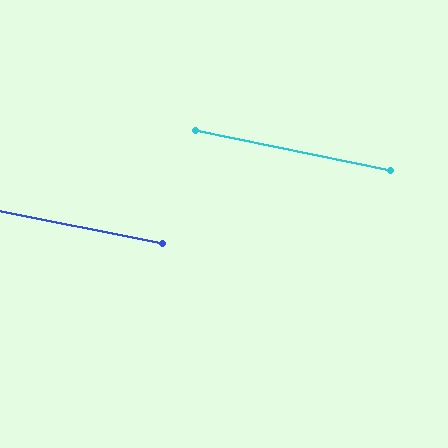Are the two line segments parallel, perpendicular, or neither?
Parallel — their directions differ by only 0.4°.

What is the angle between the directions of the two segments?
Approximately 0 degrees.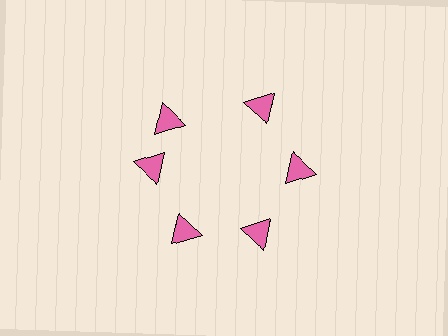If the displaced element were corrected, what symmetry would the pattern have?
It would have 6-fold rotational symmetry — the pattern would map onto itself every 60 degrees.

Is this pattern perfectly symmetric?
No. The 6 pink triangles are arranged in a ring, but one element near the 11 o'clock position is rotated out of alignment along the ring, breaking the 6-fold rotational symmetry.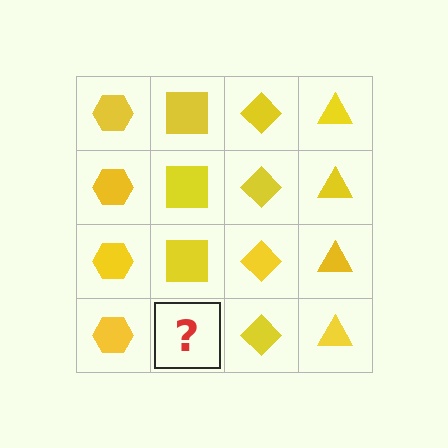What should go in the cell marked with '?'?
The missing cell should contain a yellow square.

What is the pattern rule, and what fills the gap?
The rule is that each column has a consistent shape. The gap should be filled with a yellow square.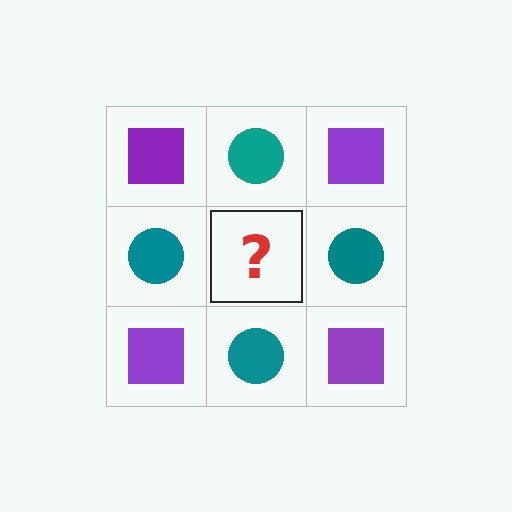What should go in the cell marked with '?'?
The missing cell should contain a purple square.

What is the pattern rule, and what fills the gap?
The rule is that it alternates purple square and teal circle in a checkerboard pattern. The gap should be filled with a purple square.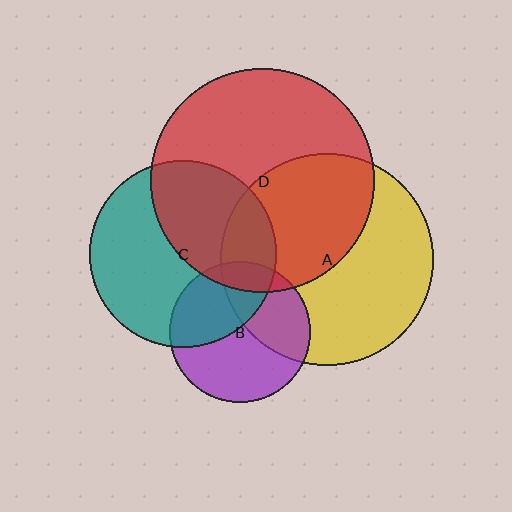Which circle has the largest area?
Circle D (red).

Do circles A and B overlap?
Yes.